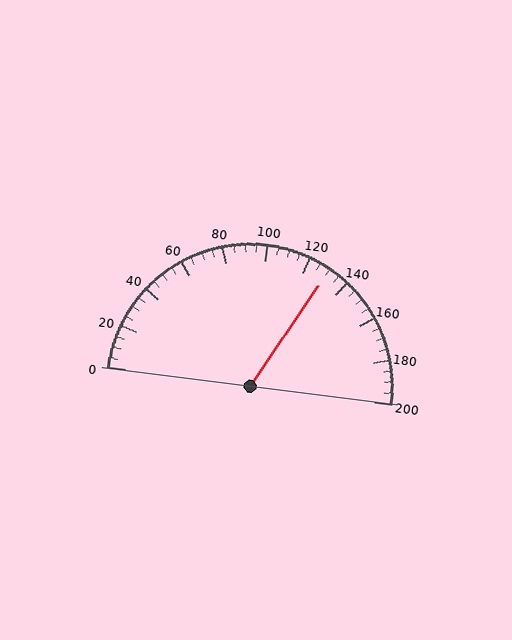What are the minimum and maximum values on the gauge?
The gauge ranges from 0 to 200.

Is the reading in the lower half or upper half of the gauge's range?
The reading is in the upper half of the range (0 to 200).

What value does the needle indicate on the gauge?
The needle indicates approximately 130.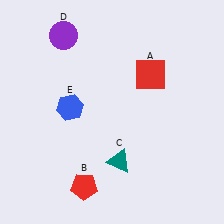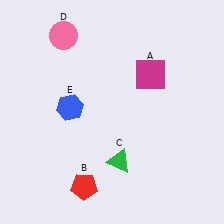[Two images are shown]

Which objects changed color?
A changed from red to magenta. C changed from teal to green. D changed from purple to pink.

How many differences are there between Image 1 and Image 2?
There are 3 differences between the two images.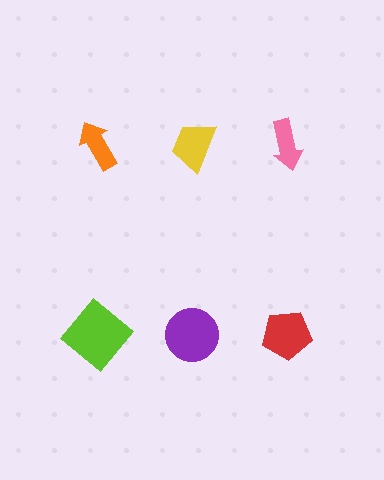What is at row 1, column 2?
A yellow trapezoid.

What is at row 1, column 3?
A pink arrow.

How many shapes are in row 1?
3 shapes.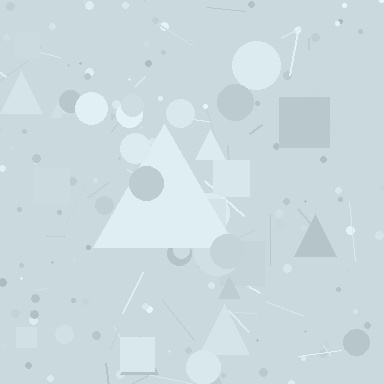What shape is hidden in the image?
A triangle is hidden in the image.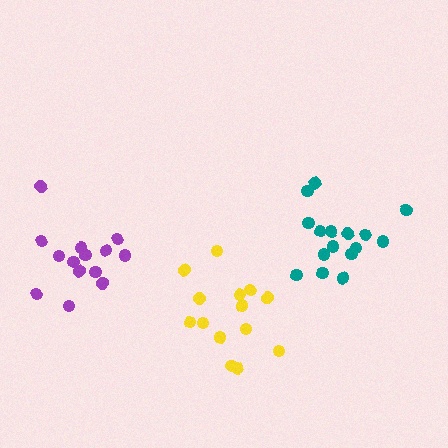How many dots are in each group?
Group 1: 16 dots, Group 2: 14 dots, Group 3: 14 dots (44 total).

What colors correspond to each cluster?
The clusters are colored: teal, purple, yellow.